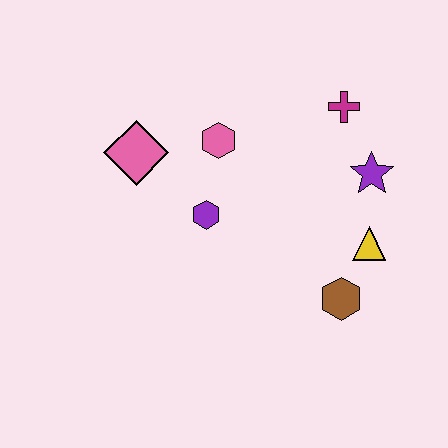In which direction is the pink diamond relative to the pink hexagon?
The pink diamond is to the left of the pink hexagon.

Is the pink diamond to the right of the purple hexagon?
No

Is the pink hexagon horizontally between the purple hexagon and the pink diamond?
No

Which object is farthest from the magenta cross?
The pink diamond is farthest from the magenta cross.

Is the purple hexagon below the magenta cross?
Yes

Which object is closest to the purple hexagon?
The pink hexagon is closest to the purple hexagon.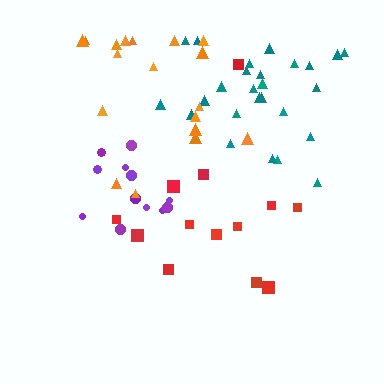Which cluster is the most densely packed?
Purple.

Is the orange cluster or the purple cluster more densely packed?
Purple.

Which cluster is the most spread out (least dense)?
Red.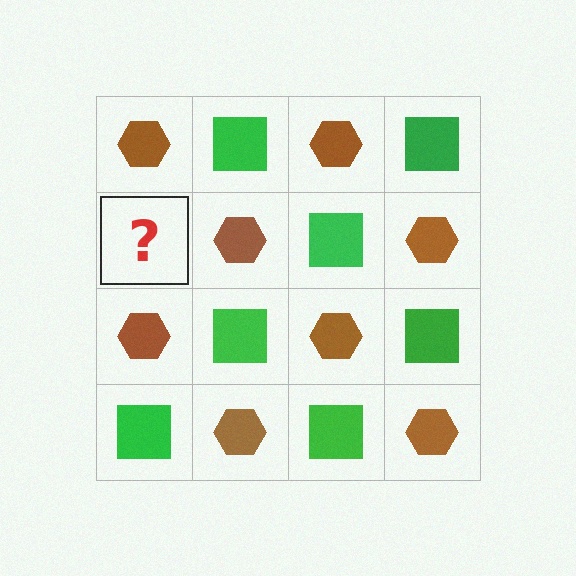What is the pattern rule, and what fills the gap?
The rule is that it alternates brown hexagon and green square in a checkerboard pattern. The gap should be filled with a green square.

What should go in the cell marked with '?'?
The missing cell should contain a green square.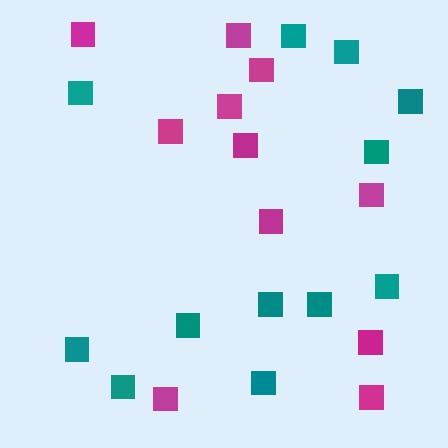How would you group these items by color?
There are 2 groups: one group of teal squares (12) and one group of magenta squares (11).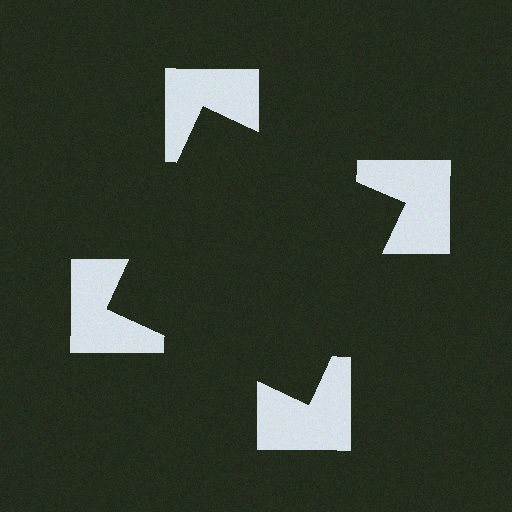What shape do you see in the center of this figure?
An illusory square — its edges are inferred from the aligned wedge cuts in the notched squares, not physically drawn.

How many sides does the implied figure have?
4 sides.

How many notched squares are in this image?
There are 4 — one at each vertex of the illusory square.